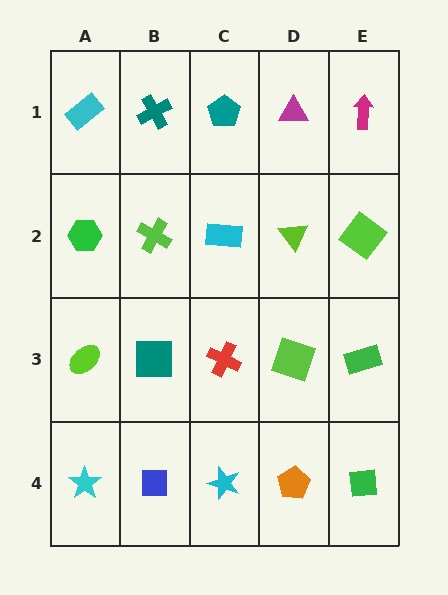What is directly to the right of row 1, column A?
A teal cross.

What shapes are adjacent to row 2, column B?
A teal cross (row 1, column B), a teal square (row 3, column B), a green hexagon (row 2, column A), a cyan rectangle (row 2, column C).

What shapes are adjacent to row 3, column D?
A lime triangle (row 2, column D), an orange pentagon (row 4, column D), a red cross (row 3, column C), a green rectangle (row 3, column E).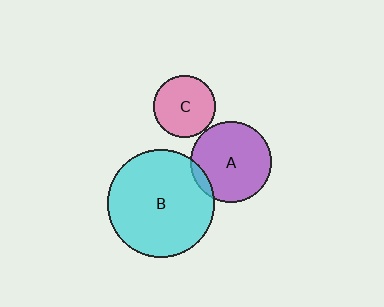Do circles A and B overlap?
Yes.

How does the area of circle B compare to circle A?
Approximately 1.8 times.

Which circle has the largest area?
Circle B (cyan).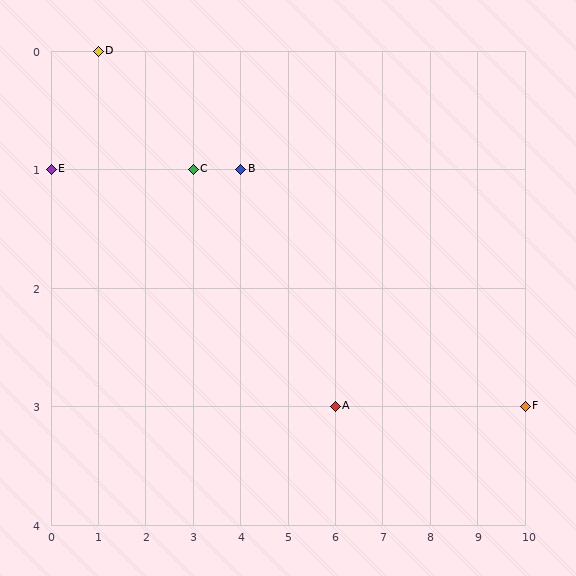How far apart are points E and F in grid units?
Points E and F are 10 columns and 2 rows apart (about 10.2 grid units diagonally).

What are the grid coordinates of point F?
Point F is at grid coordinates (10, 3).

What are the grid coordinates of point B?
Point B is at grid coordinates (4, 1).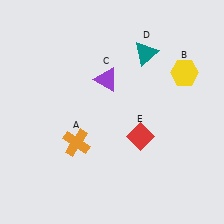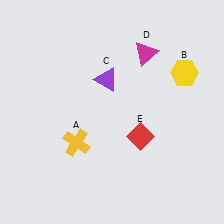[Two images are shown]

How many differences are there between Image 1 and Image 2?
There are 2 differences between the two images.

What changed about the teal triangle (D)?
In Image 1, D is teal. In Image 2, it changed to magenta.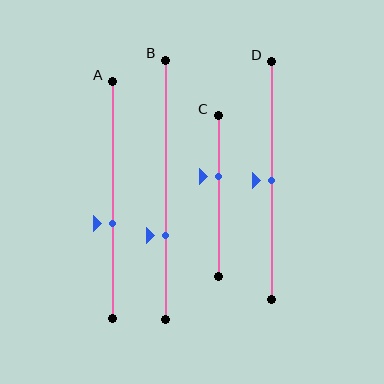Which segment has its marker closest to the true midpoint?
Segment D has its marker closest to the true midpoint.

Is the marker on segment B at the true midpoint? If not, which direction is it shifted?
No, the marker on segment B is shifted downward by about 18% of the segment length.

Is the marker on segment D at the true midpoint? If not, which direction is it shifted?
Yes, the marker on segment D is at the true midpoint.